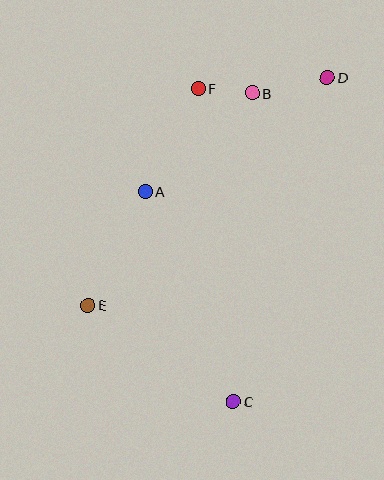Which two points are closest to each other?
Points B and F are closest to each other.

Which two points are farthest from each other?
Points C and D are farthest from each other.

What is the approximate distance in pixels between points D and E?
The distance between D and E is approximately 330 pixels.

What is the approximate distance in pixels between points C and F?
The distance between C and F is approximately 315 pixels.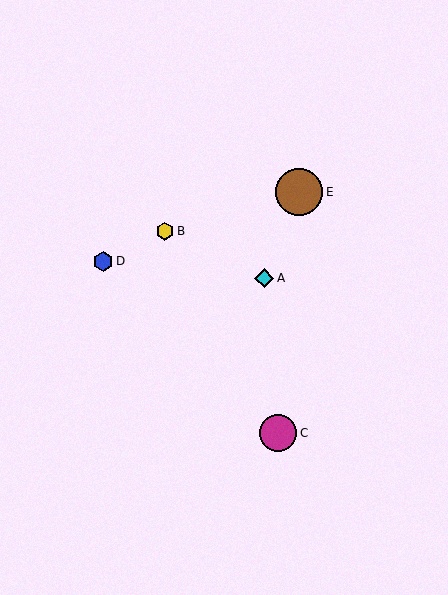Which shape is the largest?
The brown circle (labeled E) is the largest.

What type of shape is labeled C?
Shape C is a magenta circle.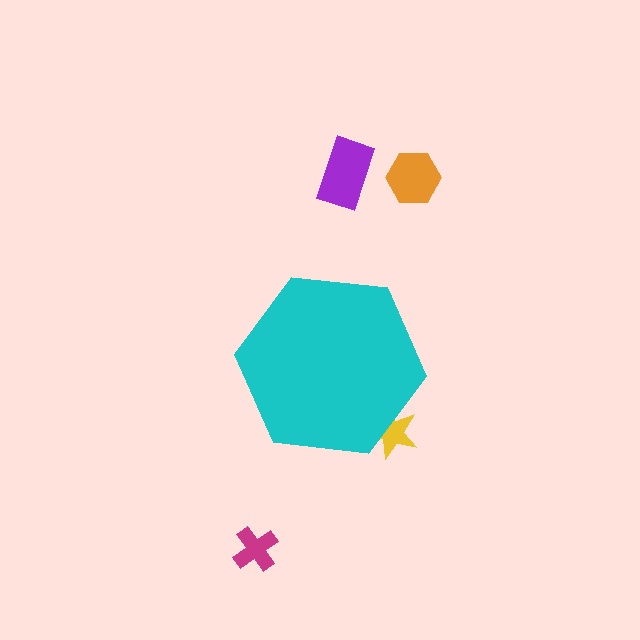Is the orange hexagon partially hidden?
No, the orange hexagon is fully visible.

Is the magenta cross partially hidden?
No, the magenta cross is fully visible.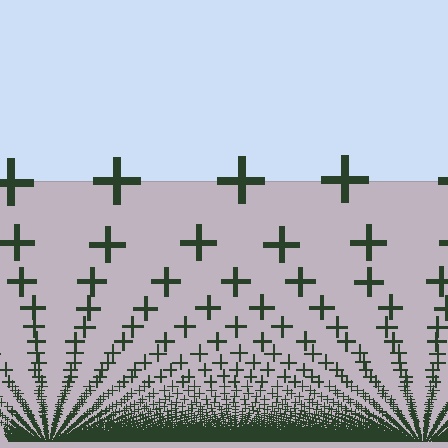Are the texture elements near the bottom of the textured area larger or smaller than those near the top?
Smaller. The gradient is inverted — elements near the bottom are smaller and denser.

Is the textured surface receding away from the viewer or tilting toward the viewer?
The surface appears to tilt toward the viewer. Texture elements get larger and sparser toward the top.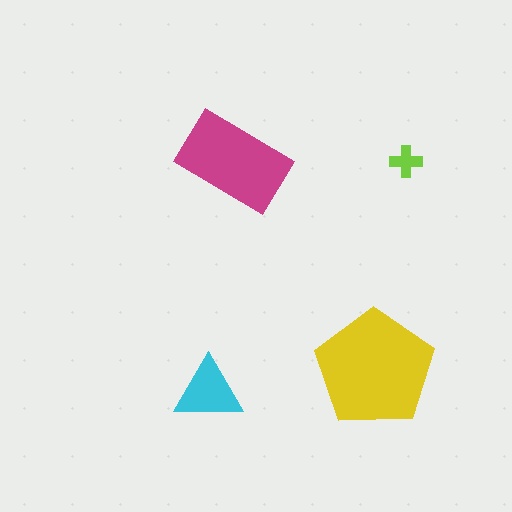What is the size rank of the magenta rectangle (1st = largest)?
2nd.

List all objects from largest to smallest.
The yellow pentagon, the magenta rectangle, the cyan triangle, the lime cross.